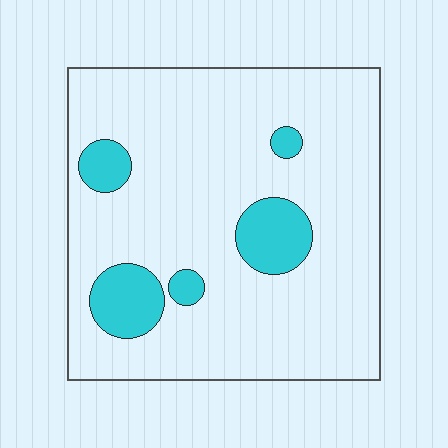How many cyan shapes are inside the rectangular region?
5.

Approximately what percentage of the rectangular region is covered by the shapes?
Approximately 15%.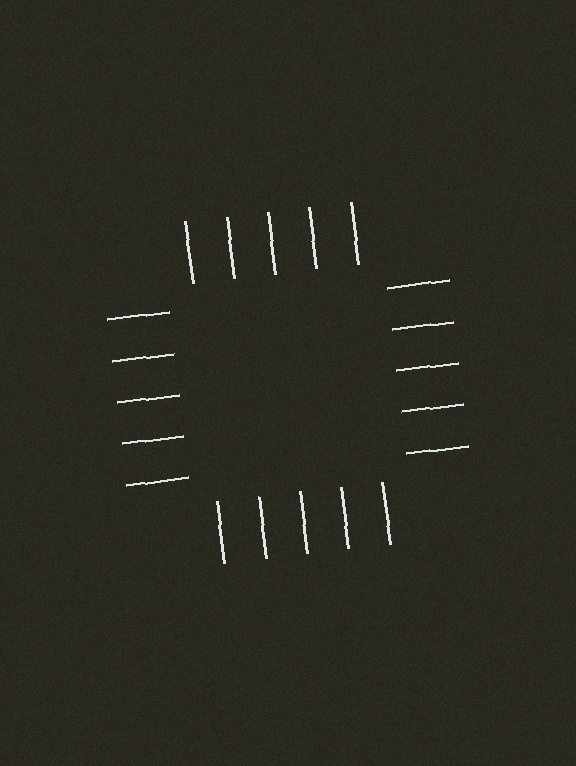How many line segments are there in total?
20 — 5 along each of the 4 edges.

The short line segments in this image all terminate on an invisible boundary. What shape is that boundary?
An illusory square — the line segments terminate on its edges but no continuous stroke is drawn.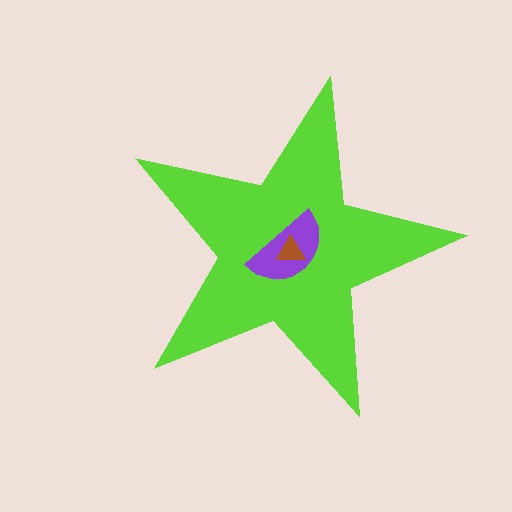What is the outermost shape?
The lime star.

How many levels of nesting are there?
3.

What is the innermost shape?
The brown triangle.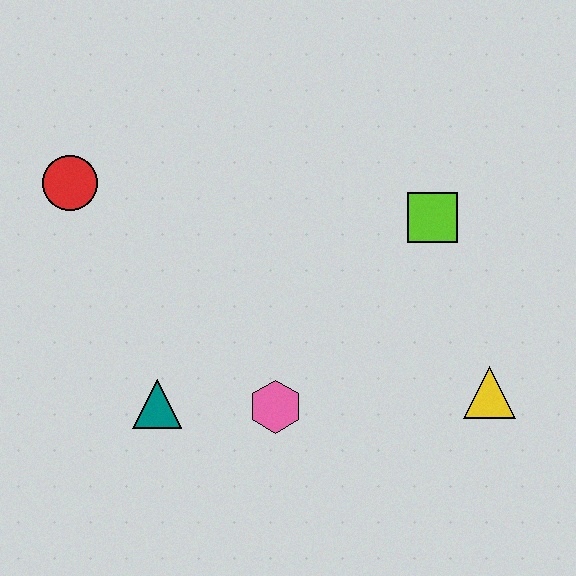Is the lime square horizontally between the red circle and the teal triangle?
No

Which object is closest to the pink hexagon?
The teal triangle is closest to the pink hexagon.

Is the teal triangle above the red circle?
No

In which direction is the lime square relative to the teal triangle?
The lime square is to the right of the teal triangle.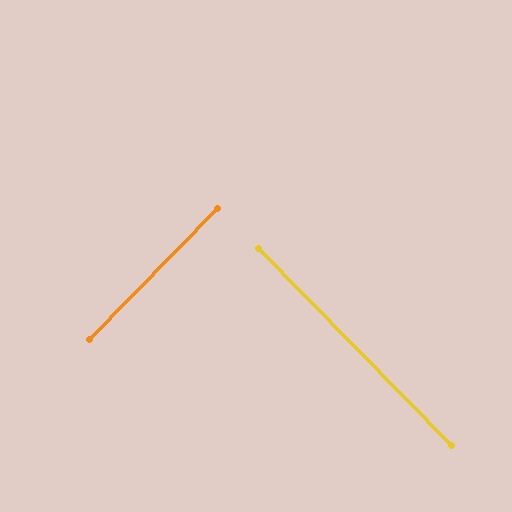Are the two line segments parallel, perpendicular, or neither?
Perpendicular — they meet at approximately 89°.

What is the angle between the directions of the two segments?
Approximately 89 degrees.